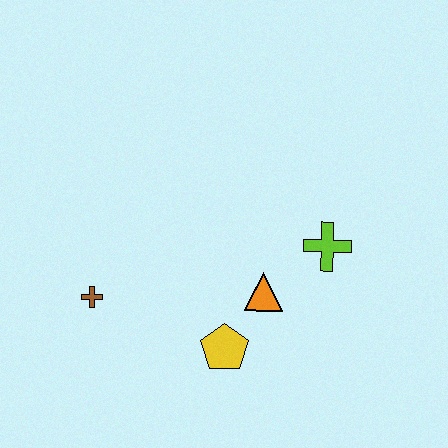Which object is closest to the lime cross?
The orange triangle is closest to the lime cross.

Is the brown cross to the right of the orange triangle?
No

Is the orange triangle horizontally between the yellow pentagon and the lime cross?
Yes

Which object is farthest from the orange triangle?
The brown cross is farthest from the orange triangle.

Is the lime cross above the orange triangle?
Yes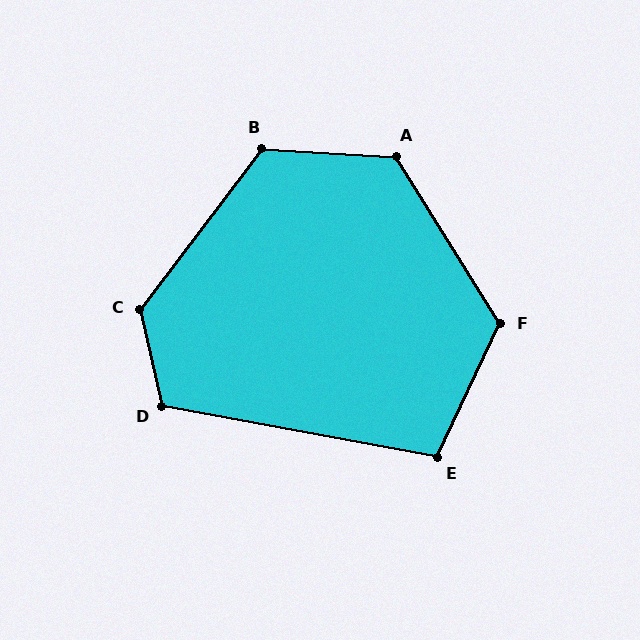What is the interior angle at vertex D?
Approximately 113 degrees (obtuse).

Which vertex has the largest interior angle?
C, at approximately 130 degrees.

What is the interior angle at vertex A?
Approximately 125 degrees (obtuse).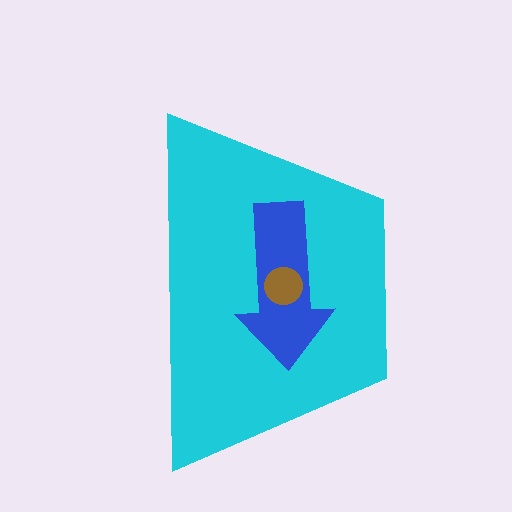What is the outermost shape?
The cyan trapezoid.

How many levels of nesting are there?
3.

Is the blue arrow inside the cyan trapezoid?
Yes.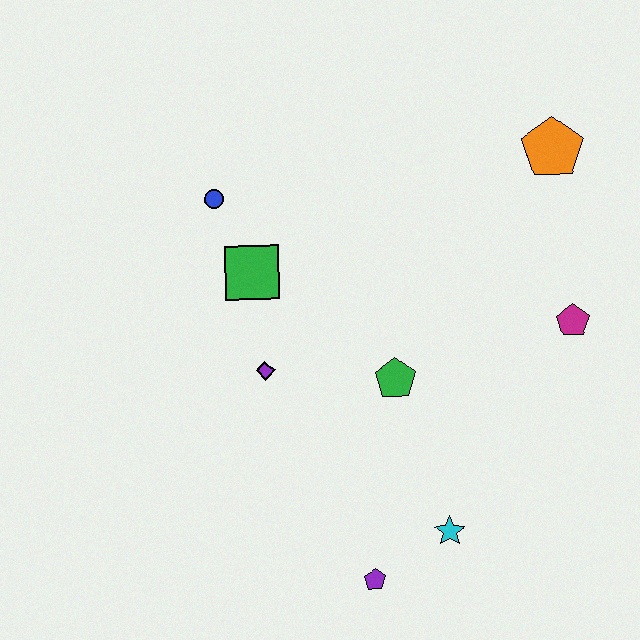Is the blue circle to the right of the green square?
No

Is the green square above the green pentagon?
Yes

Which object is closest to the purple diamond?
The green square is closest to the purple diamond.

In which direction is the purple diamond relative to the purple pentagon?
The purple diamond is above the purple pentagon.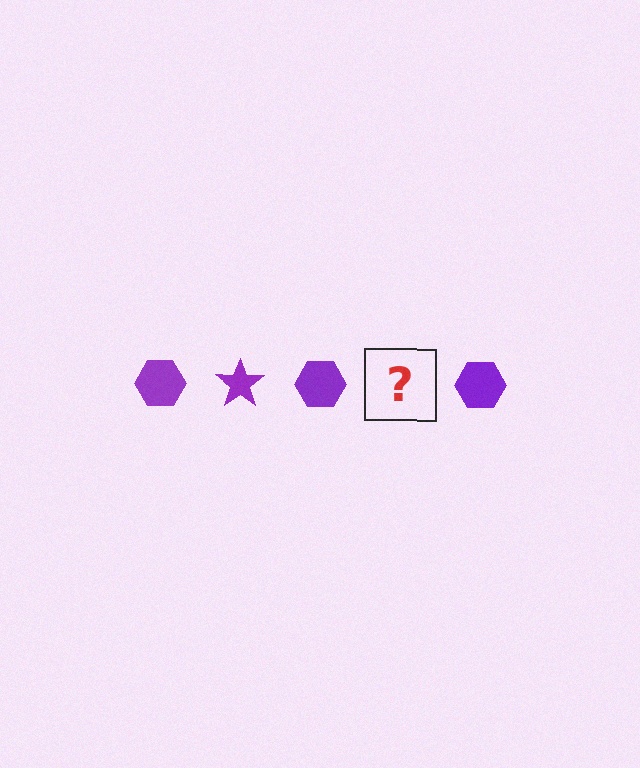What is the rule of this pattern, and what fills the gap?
The rule is that the pattern cycles through hexagon, star shapes in purple. The gap should be filled with a purple star.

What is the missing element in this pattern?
The missing element is a purple star.